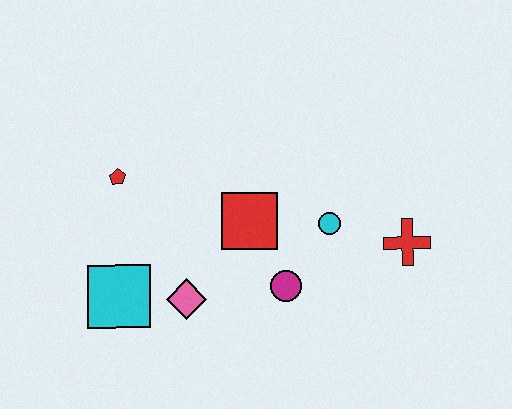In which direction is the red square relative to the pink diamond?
The red square is above the pink diamond.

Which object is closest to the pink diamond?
The cyan square is closest to the pink diamond.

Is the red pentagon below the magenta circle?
No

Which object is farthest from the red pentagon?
The red cross is farthest from the red pentagon.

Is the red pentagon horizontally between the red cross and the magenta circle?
No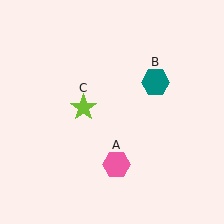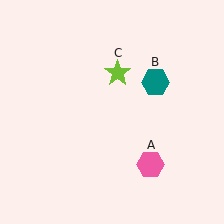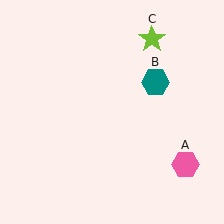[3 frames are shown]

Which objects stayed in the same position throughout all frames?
Teal hexagon (object B) remained stationary.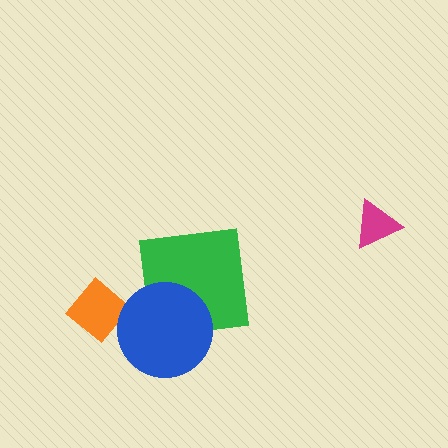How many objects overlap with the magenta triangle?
0 objects overlap with the magenta triangle.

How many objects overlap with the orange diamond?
1 object overlaps with the orange diamond.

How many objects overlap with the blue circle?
2 objects overlap with the blue circle.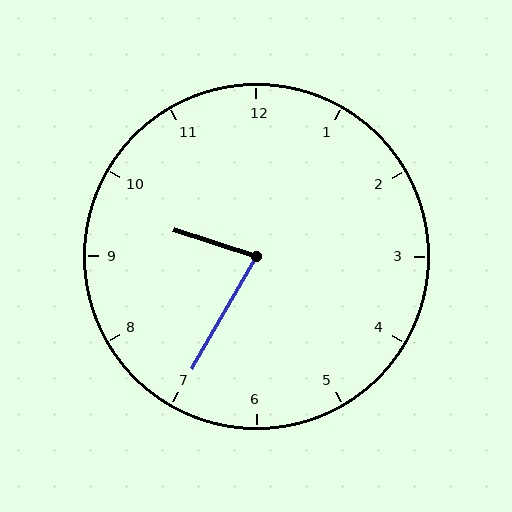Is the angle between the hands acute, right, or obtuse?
It is acute.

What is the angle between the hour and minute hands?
Approximately 78 degrees.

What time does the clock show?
9:35.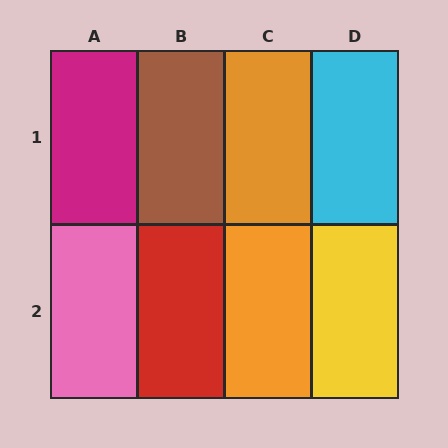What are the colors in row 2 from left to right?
Pink, red, orange, yellow.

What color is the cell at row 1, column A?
Magenta.